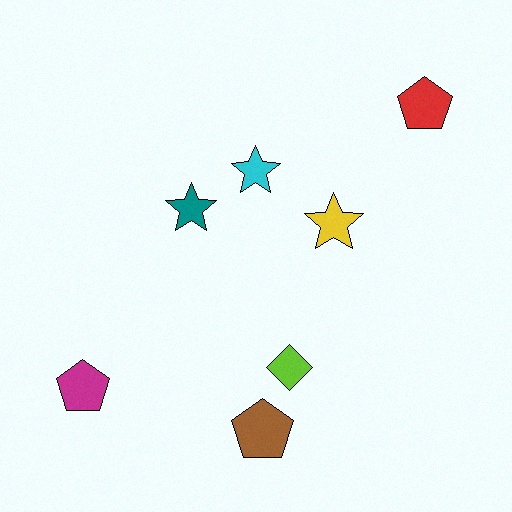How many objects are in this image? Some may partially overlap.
There are 7 objects.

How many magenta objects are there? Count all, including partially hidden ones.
There is 1 magenta object.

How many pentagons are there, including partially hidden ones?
There are 3 pentagons.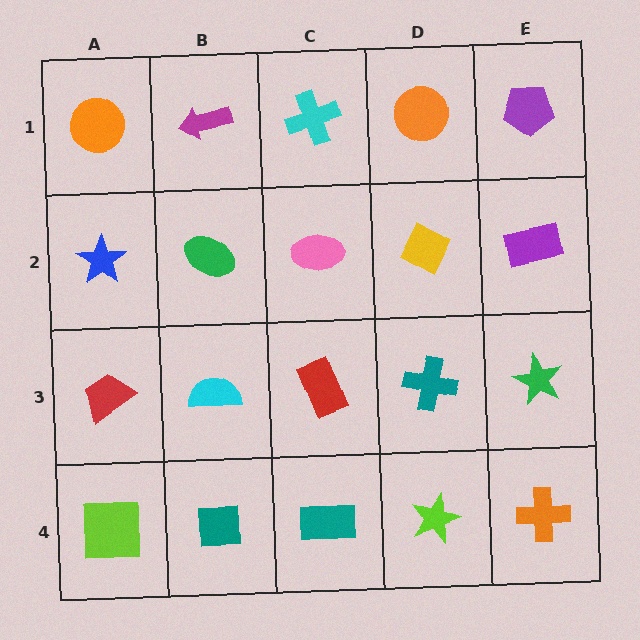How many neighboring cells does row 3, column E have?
3.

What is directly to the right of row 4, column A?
A teal square.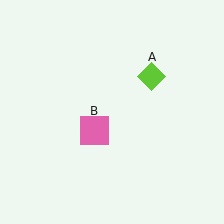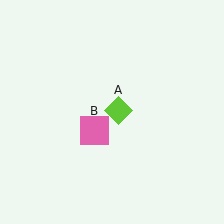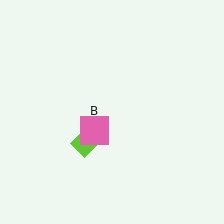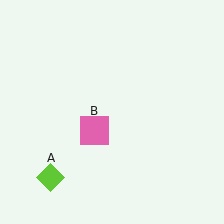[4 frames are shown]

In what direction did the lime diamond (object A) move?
The lime diamond (object A) moved down and to the left.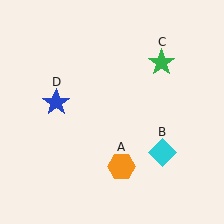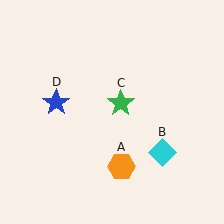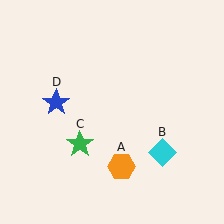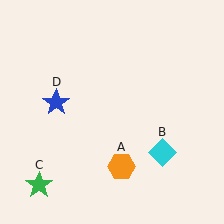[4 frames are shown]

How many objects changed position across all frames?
1 object changed position: green star (object C).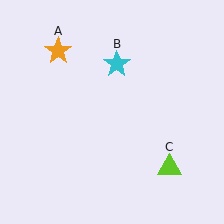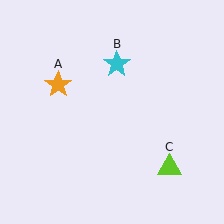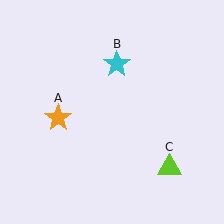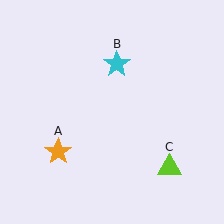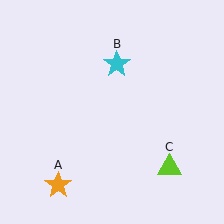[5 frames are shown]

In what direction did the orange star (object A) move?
The orange star (object A) moved down.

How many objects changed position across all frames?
1 object changed position: orange star (object A).